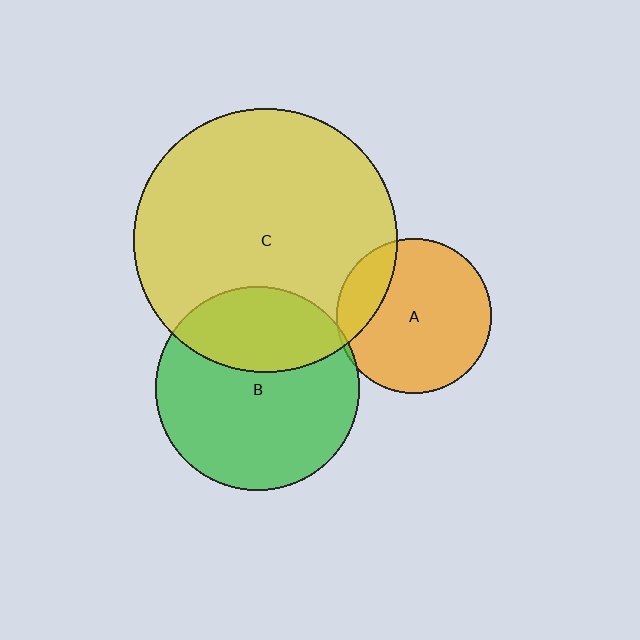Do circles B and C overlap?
Yes.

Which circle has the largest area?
Circle C (yellow).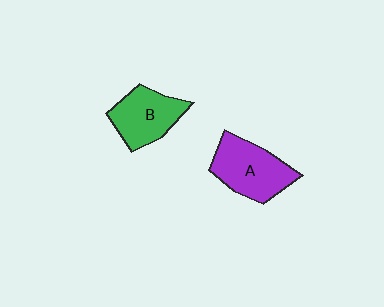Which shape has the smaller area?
Shape B (green).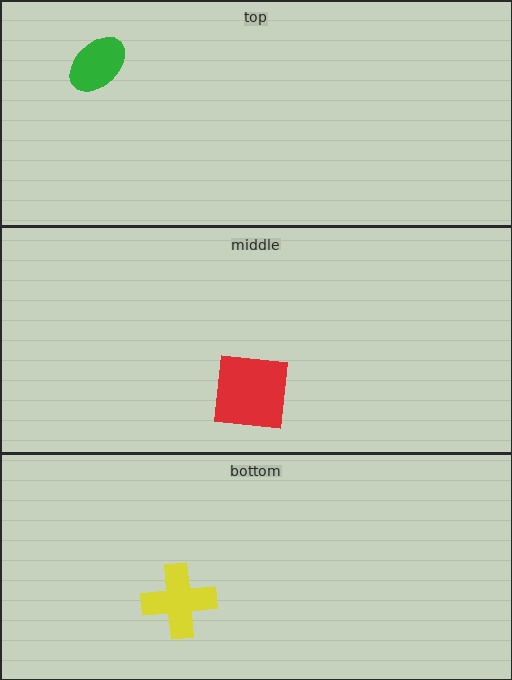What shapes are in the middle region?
The red square.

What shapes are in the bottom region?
The yellow cross.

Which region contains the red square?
The middle region.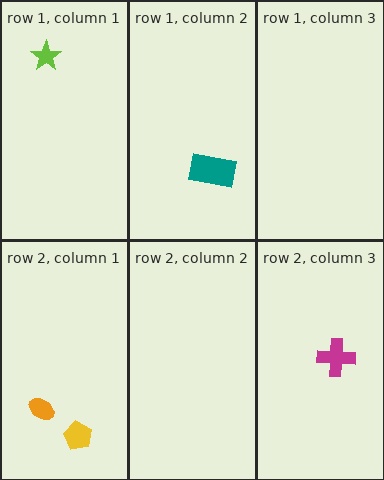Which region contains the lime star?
The row 1, column 1 region.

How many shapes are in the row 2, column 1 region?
2.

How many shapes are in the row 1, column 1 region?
1.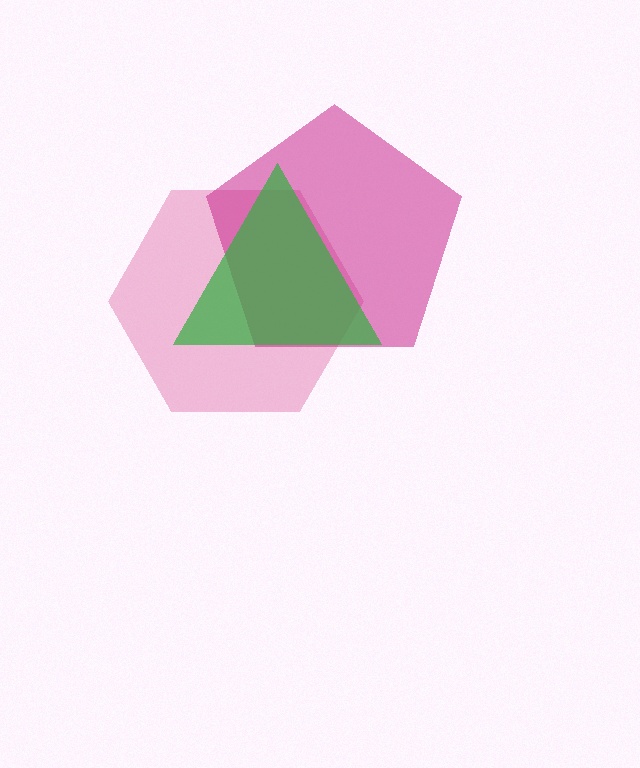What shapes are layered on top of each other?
The layered shapes are: a pink hexagon, a magenta pentagon, a green triangle.